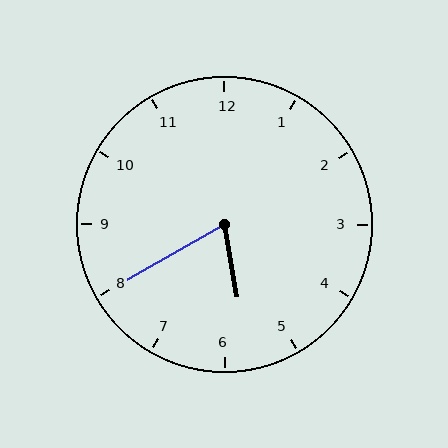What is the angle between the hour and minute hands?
Approximately 70 degrees.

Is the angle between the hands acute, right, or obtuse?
It is acute.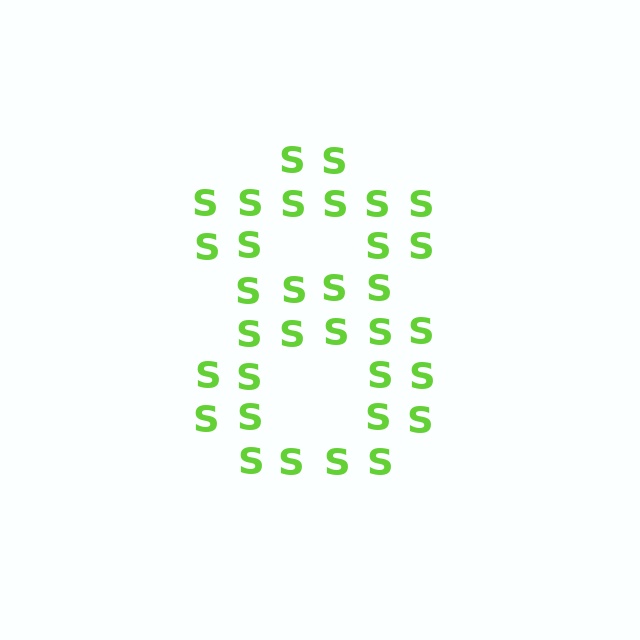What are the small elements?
The small elements are letter S's.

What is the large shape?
The large shape is the digit 8.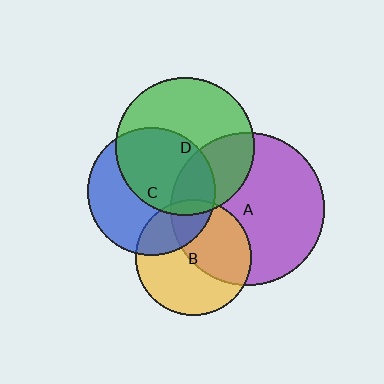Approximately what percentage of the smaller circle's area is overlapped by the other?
Approximately 25%.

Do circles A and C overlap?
Yes.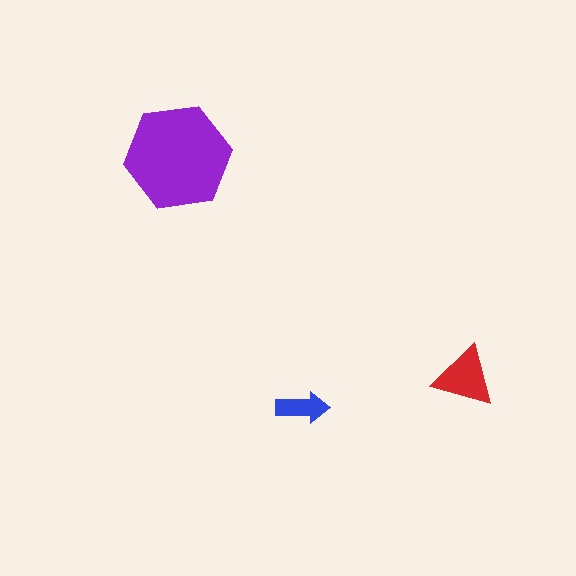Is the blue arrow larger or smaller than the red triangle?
Smaller.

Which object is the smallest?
The blue arrow.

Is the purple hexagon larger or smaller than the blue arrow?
Larger.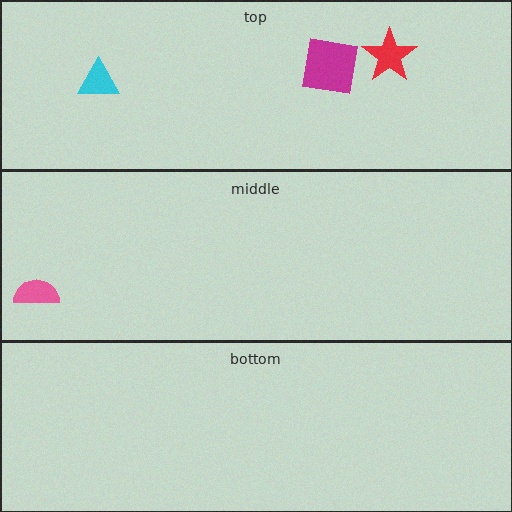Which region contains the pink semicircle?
The middle region.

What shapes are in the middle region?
The pink semicircle.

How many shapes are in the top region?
3.